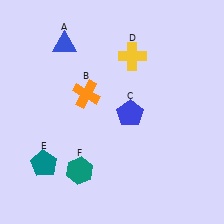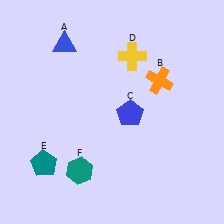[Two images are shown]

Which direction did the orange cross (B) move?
The orange cross (B) moved right.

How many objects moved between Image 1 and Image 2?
1 object moved between the two images.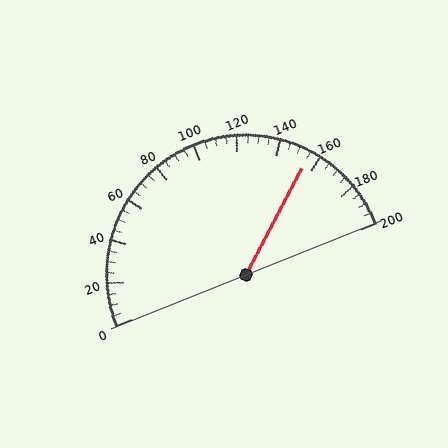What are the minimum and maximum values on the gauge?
The gauge ranges from 0 to 200.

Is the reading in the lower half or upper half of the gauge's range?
The reading is in the upper half of the range (0 to 200).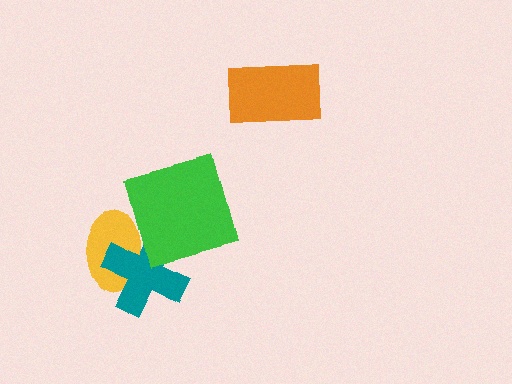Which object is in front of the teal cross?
The green square is in front of the teal cross.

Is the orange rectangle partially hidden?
No, no other shape covers it.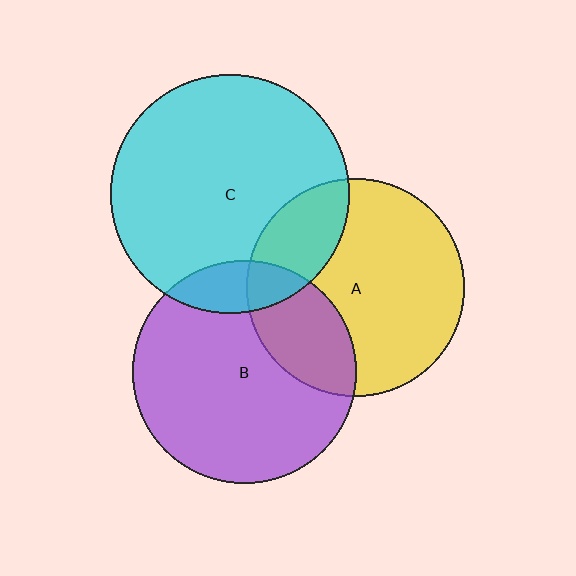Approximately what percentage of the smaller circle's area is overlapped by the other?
Approximately 20%.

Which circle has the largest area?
Circle C (cyan).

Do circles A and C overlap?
Yes.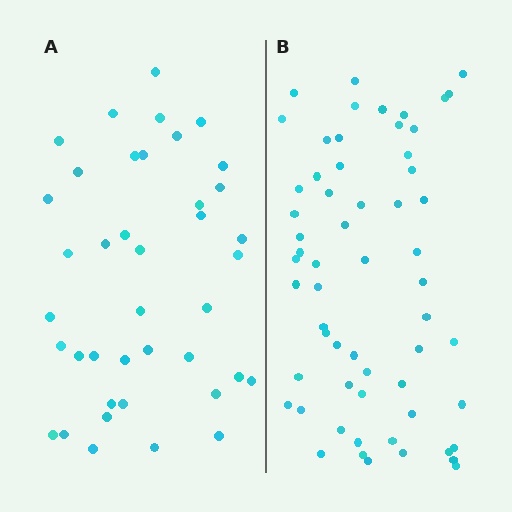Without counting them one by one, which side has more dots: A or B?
Region B (the right region) has more dots.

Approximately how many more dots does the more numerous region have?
Region B has approximately 20 more dots than region A.